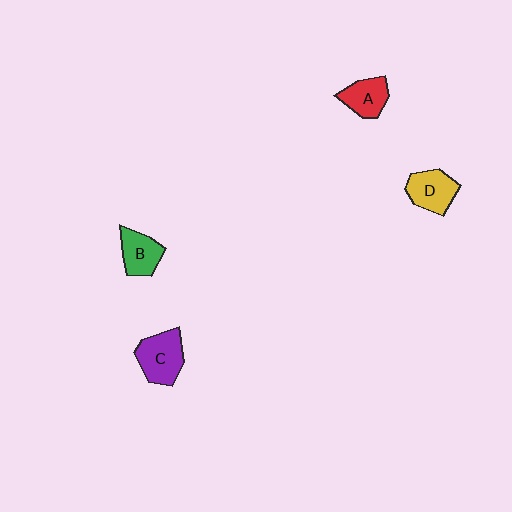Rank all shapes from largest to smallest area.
From largest to smallest: C (purple), D (yellow), B (green), A (red).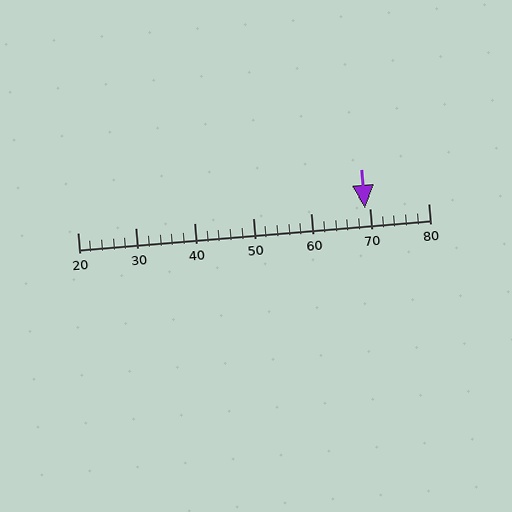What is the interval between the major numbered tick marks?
The major tick marks are spaced 10 units apart.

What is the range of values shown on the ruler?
The ruler shows values from 20 to 80.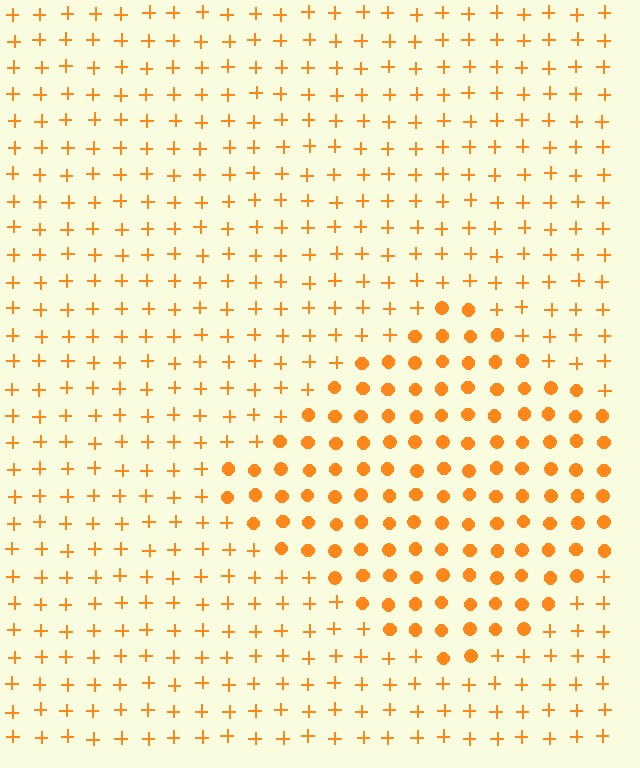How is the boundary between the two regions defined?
The boundary is defined by a change in element shape: circles inside vs. plus signs outside. All elements share the same color and spacing.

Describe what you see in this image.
The image is filled with small orange elements arranged in a uniform grid. A diamond-shaped region contains circles, while the surrounding area contains plus signs. The boundary is defined purely by the change in element shape.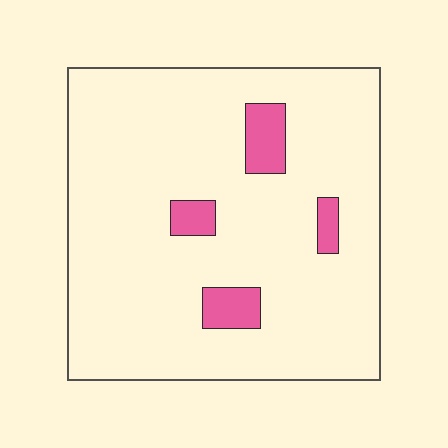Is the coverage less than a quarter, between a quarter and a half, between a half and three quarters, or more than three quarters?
Less than a quarter.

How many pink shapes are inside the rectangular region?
4.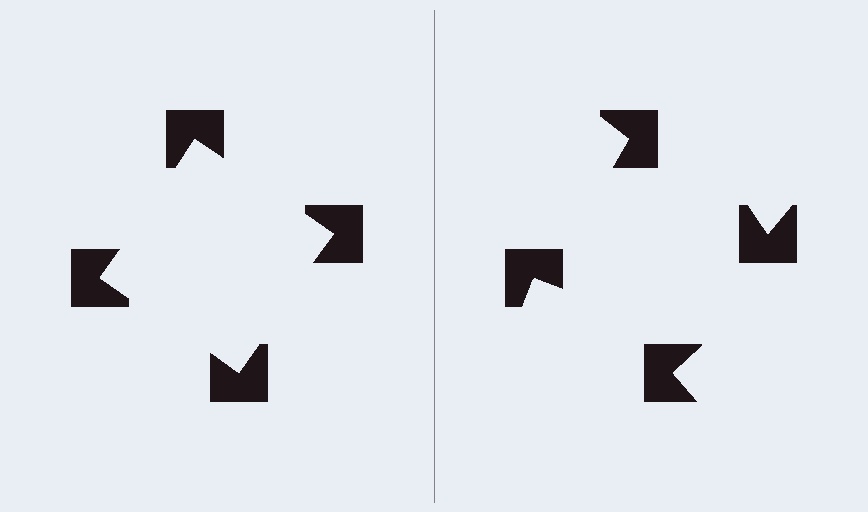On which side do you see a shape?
An illusory square appears on the left side. On the right side the wedge cuts are rotated, so no coherent shape forms.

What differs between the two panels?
The notched squares are positioned identically on both sides; only the wedge orientations differ. On the left they align to a square; on the right they are misaligned.